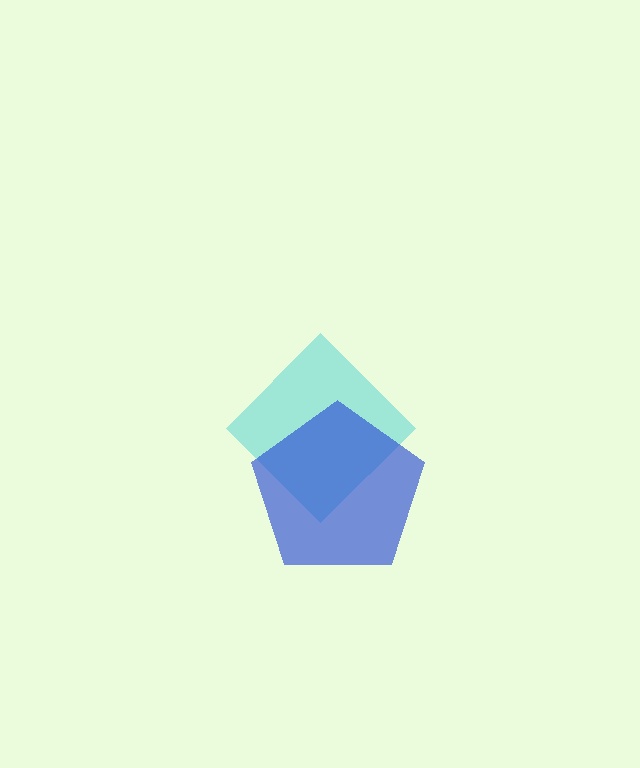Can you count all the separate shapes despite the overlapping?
Yes, there are 2 separate shapes.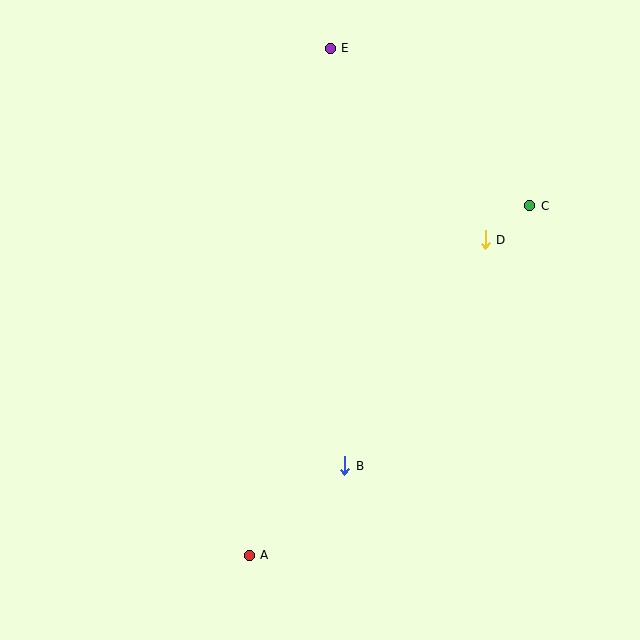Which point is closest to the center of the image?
Point B at (345, 466) is closest to the center.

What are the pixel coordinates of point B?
Point B is at (345, 466).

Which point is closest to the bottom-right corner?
Point B is closest to the bottom-right corner.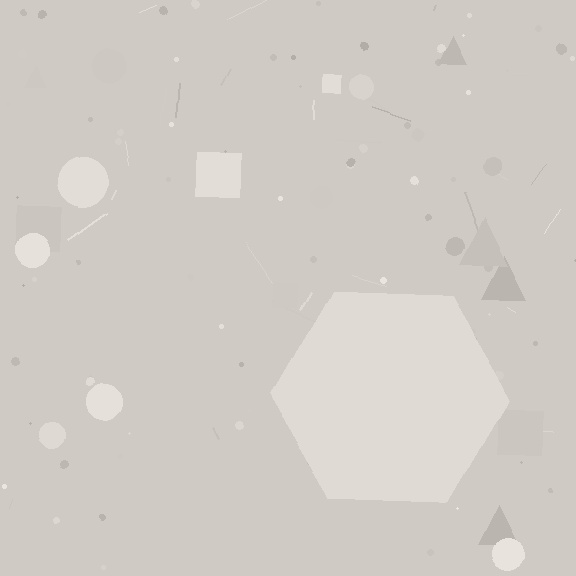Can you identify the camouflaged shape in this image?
The camouflaged shape is a hexagon.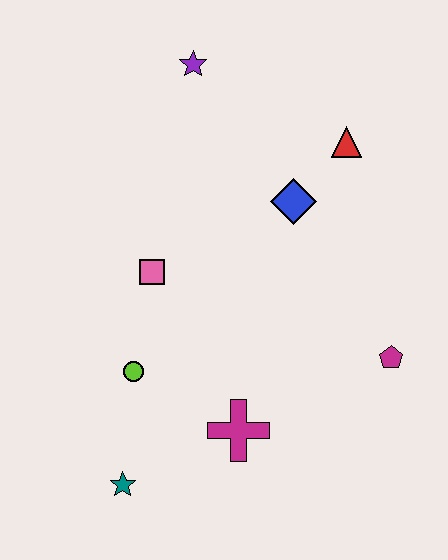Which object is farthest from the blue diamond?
The teal star is farthest from the blue diamond.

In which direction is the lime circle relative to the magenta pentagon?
The lime circle is to the left of the magenta pentagon.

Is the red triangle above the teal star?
Yes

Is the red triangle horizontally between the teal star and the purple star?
No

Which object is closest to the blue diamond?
The red triangle is closest to the blue diamond.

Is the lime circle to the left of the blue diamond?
Yes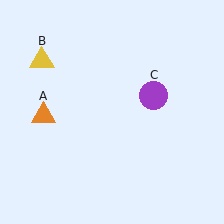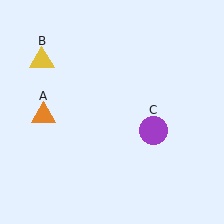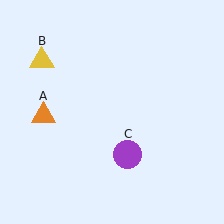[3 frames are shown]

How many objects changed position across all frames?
1 object changed position: purple circle (object C).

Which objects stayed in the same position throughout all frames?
Orange triangle (object A) and yellow triangle (object B) remained stationary.